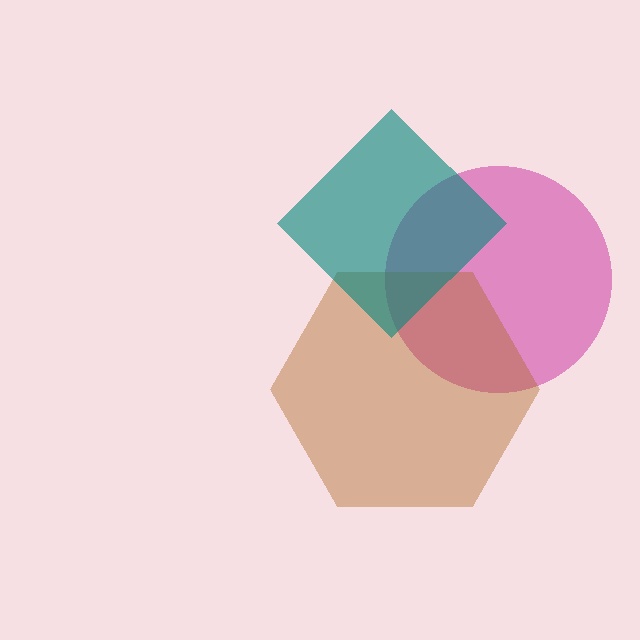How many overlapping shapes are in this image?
There are 3 overlapping shapes in the image.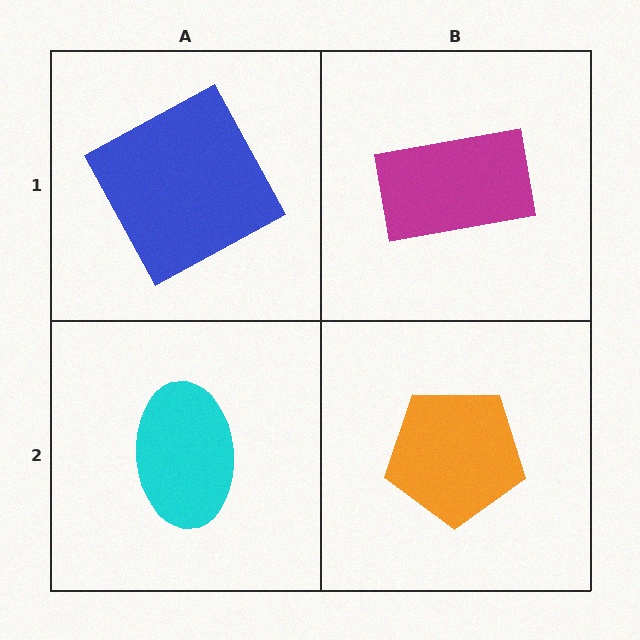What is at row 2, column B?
An orange pentagon.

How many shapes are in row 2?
2 shapes.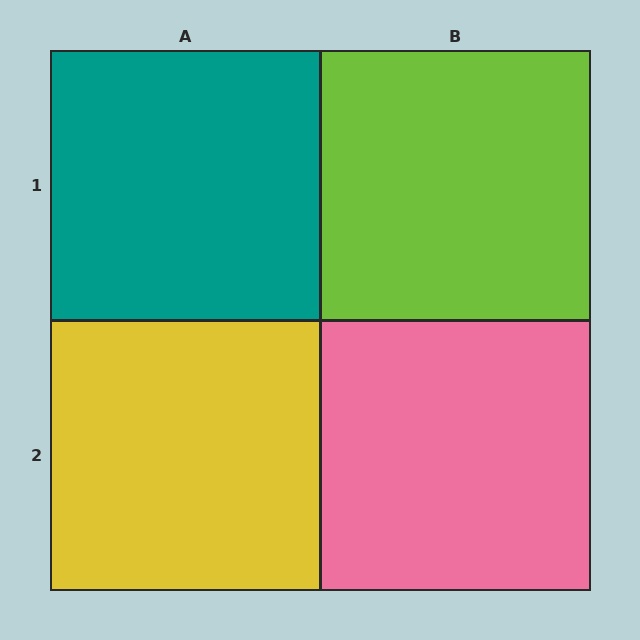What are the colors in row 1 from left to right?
Teal, lime.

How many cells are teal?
1 cell is teal.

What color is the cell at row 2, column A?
Yellow.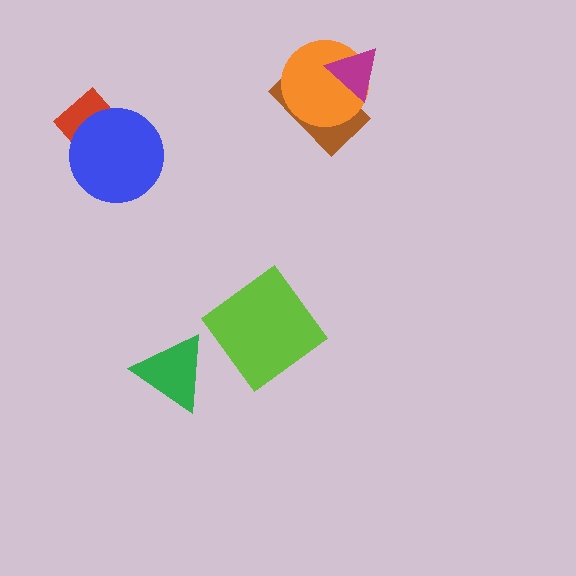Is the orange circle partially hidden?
Yes, it is partially covered by another shape.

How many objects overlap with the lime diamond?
0 objects overlap with the lime diamond.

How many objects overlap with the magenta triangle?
2 objects overlap with the magenta triangle.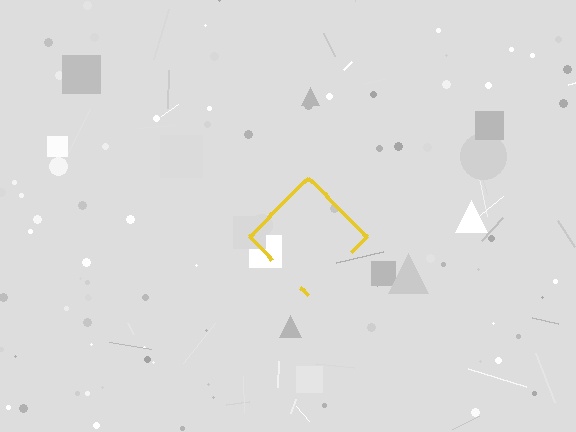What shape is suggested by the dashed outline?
The dashed outline suggests a diamond.